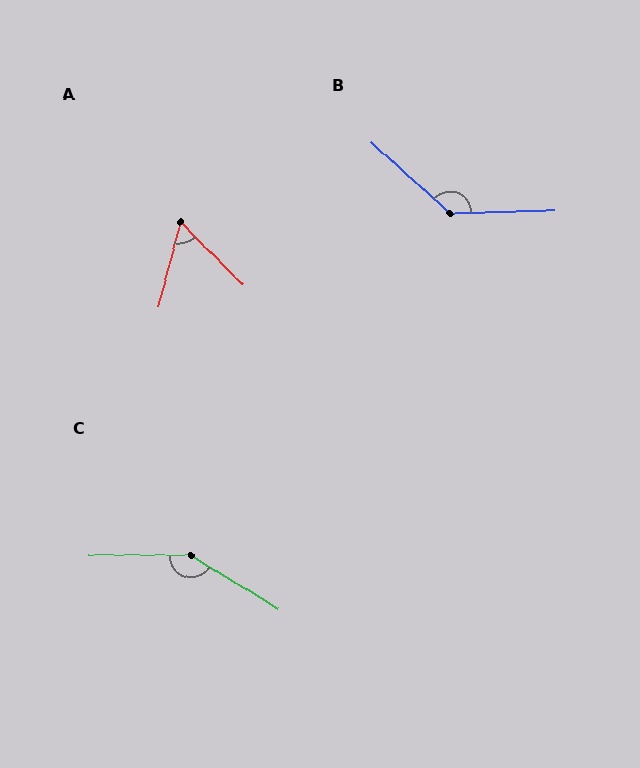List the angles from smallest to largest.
A (59°), B (136°), C (148°).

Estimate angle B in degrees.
Approximately 136 degrees.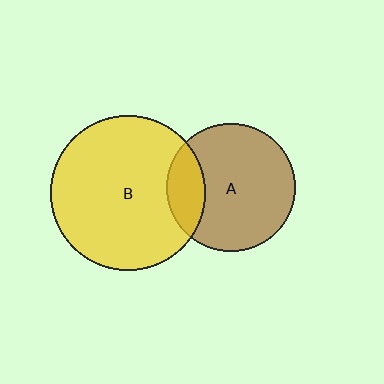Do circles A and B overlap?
Yes.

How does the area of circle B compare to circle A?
Approximately 1.5 times.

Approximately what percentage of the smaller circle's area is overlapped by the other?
Approximately 20%.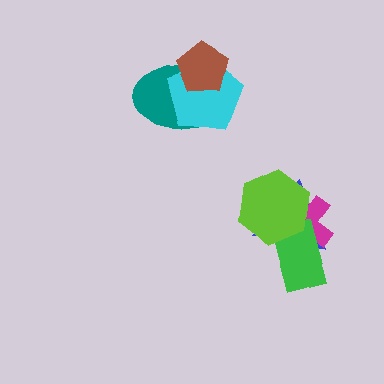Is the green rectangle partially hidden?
Yes, it is partially covered by another shape.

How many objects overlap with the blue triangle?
3 objects overlap with the blue triangle.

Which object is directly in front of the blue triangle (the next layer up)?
The magenta cross is directly in front of the blue triangle.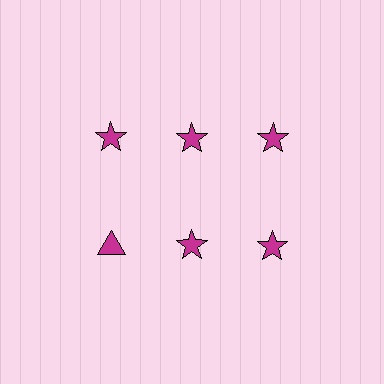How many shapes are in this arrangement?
There are 6 shapes arranged in a grid pattern.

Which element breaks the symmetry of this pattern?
The magenta triangle in the second row, leftmost column breaks the symmetry. All other shapes are magenta stars.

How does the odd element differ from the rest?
It has a different shape: triangle instead of star.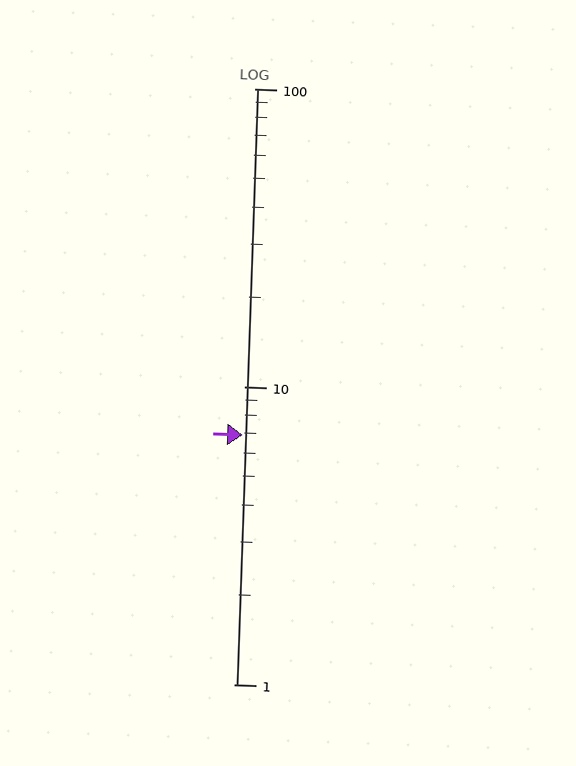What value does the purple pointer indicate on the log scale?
The pointer indicates approximately 6.9.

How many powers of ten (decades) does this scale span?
The scale spans 2 decades, from 1 to 100.